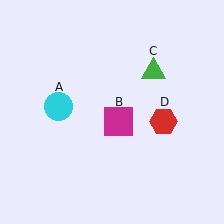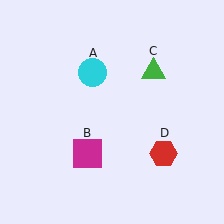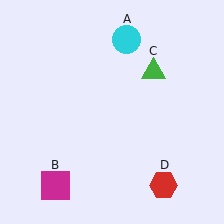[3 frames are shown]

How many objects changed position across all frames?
3 objects changed position: cyan circle (object A), magenta square (object B), red hexagon (object D).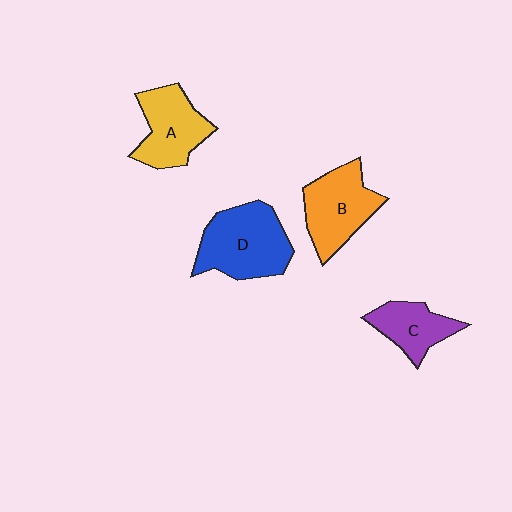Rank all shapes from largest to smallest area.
From largest to smallest: D (blue), B (orange), A (yellow), C (purple).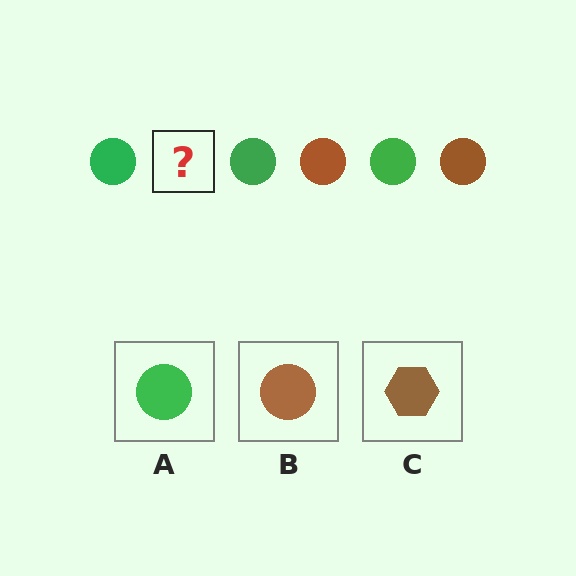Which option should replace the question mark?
Option B.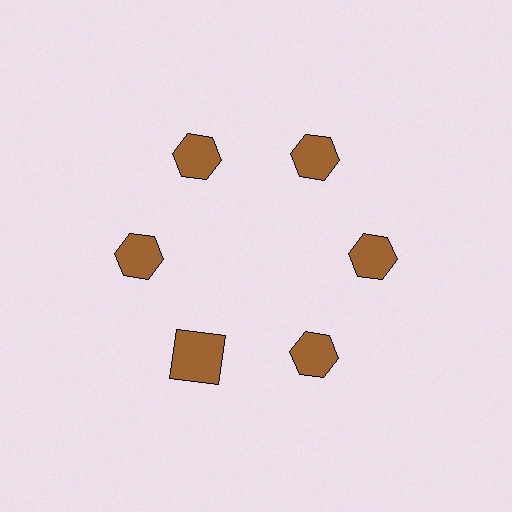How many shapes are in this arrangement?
There are 6 shapes arranged in a ring pattern.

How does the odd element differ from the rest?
It has a different shape: square instead of hexagon.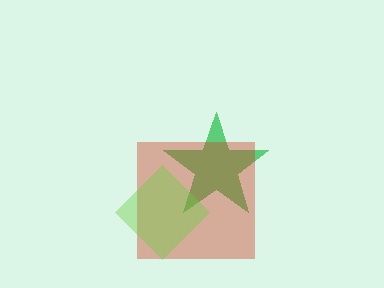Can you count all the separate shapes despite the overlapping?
Yes, there are 3 separate shapes.